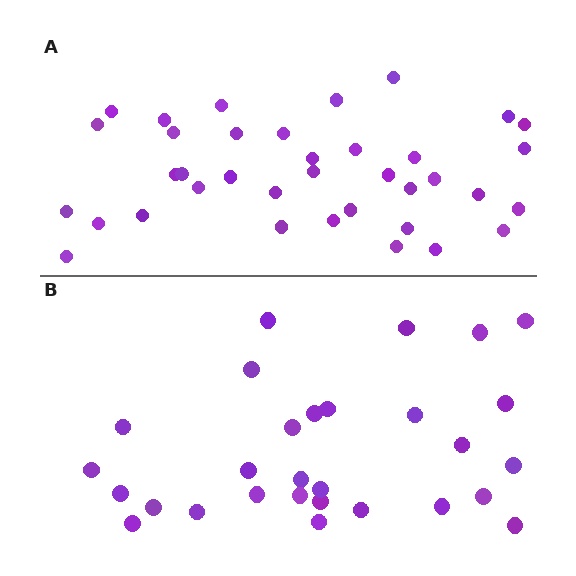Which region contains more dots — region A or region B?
Region A (the top region) has more dots.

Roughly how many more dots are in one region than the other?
Region A has roughly 8 or so more dots than region B.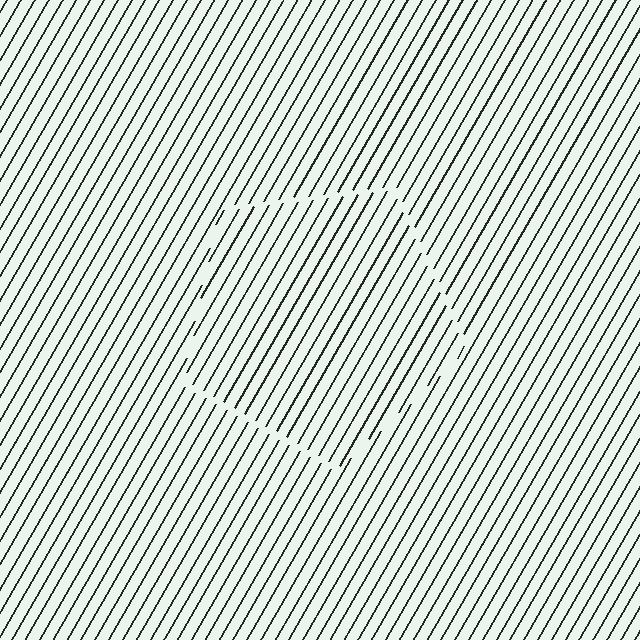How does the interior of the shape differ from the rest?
The interior of the shape contains the same grating, shifted by half a period — the contour is defined by the phase discontinuity where line-ends from the inner and outer gratings abut.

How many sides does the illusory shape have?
5 sides — the line-ends trace a pentagon.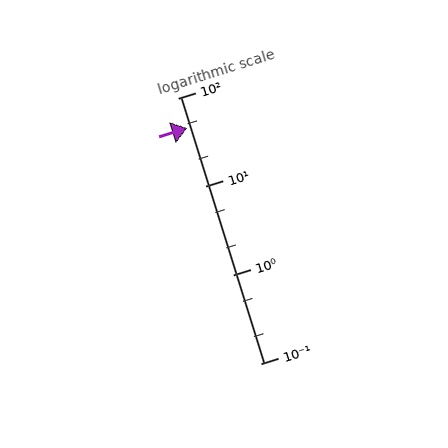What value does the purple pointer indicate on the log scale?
The pointer indicates approximately 46.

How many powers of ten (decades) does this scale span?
The scale spans 3 decades, from 0.1 to 100.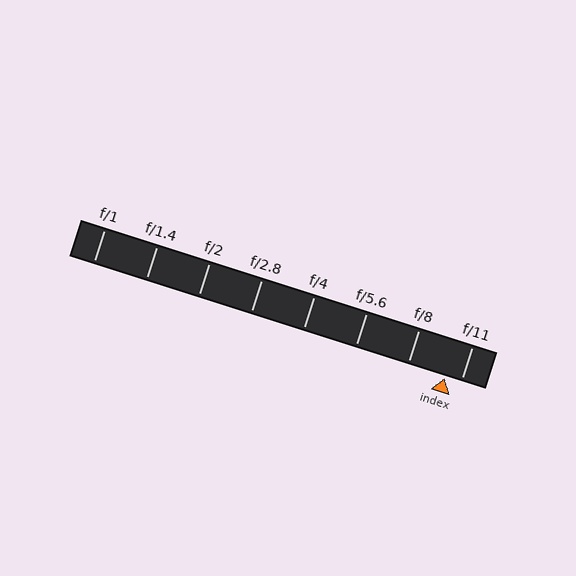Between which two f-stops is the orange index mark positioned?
The index mark is between f/8 and f/11.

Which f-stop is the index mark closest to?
The index mark is closest to f/11.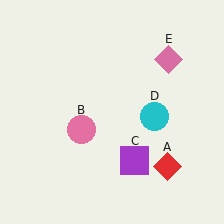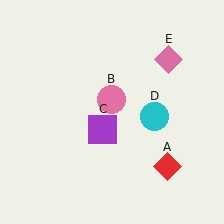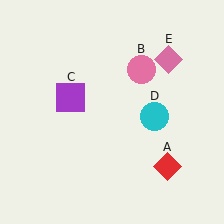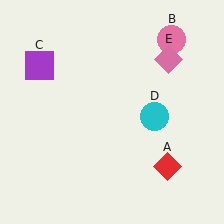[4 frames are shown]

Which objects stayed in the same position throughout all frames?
Red diamond (object A) and cyan circle (object D) and pink diamond (object E) remained stationary.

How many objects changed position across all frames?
2 objects changed position: pink circle (object B), purple square (object C).